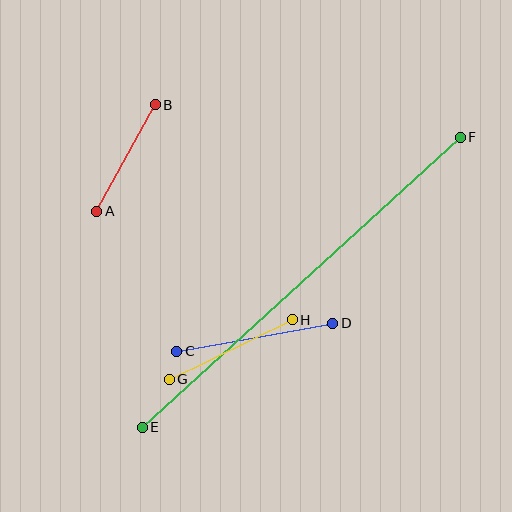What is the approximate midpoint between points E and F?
The midpoint is at approximately (301, 282) pixels.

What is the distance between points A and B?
The distance is approximately 122 pixels.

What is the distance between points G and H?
The distance is approximately 137 pixels.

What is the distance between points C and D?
The distance is approximately 158 pixels.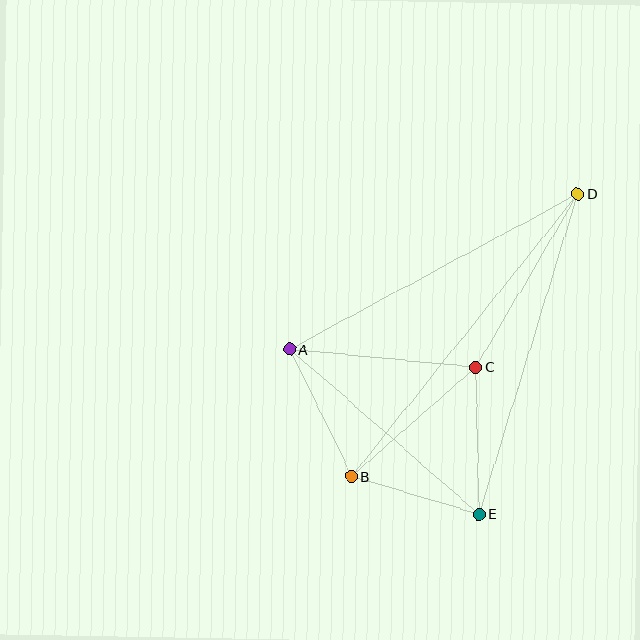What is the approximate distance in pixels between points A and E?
The distance between A and E is approximately 251 pixels.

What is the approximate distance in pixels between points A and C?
The distance between A and C is approximately 187 pixels.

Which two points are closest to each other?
Points B and E are closest to each other.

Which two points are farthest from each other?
Points B and D are farthest from each other.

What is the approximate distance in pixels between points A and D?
The distance between A and D is approximately 327 pixels.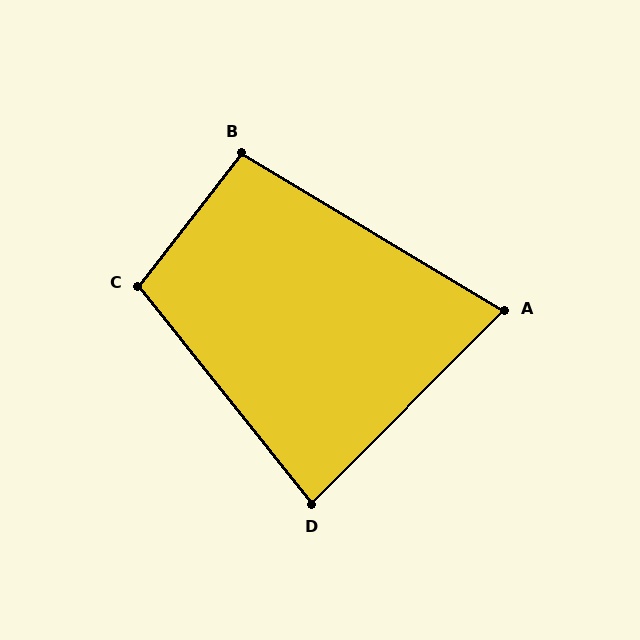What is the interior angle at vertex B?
Approximately 97 degrees (obtuse).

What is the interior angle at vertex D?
Approximately 83 degrees (acute).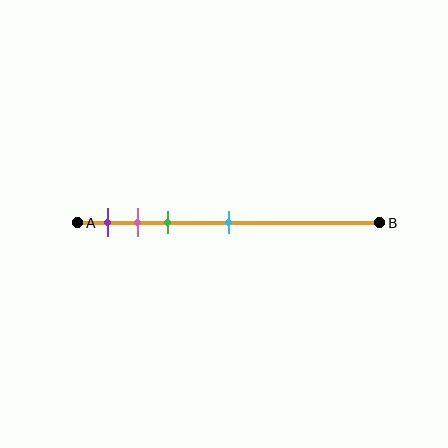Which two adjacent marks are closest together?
The pink and green marks are the closest adjacent pair.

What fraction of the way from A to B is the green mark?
The green mark is approximately 30% (0.3) of the way from A to B.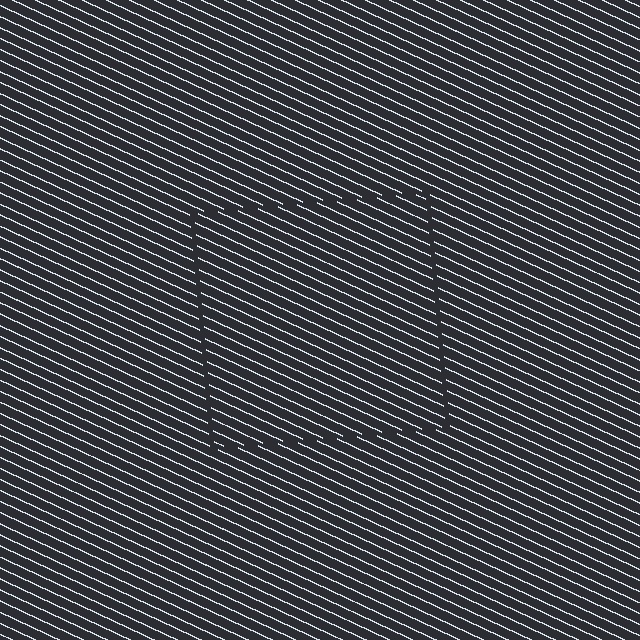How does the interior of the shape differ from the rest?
The interior of the shape contains the same grating, shifted by half a period — the contour is defined by the phase discontinuity where line-ends from the inner and outer gratings abut.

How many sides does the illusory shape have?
4 sides — the line-ends trace a square.